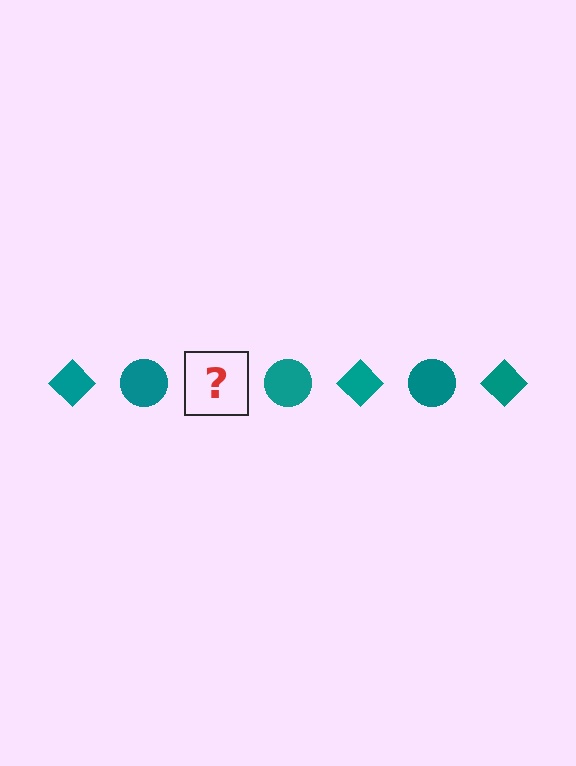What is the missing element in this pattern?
The missing element is a teal diamond.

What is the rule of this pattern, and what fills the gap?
The rule is that the pattern cycles through diamond, circle shapes in teal. The gap should be filled with a teal diamond.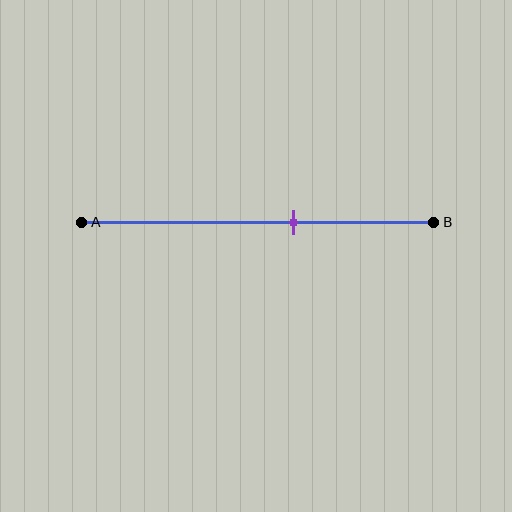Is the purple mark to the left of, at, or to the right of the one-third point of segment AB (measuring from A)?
The purple mark is to the right of the one-third point of segment AB.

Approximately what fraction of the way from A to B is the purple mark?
The purple mark is approximately 60% of the way from A to B.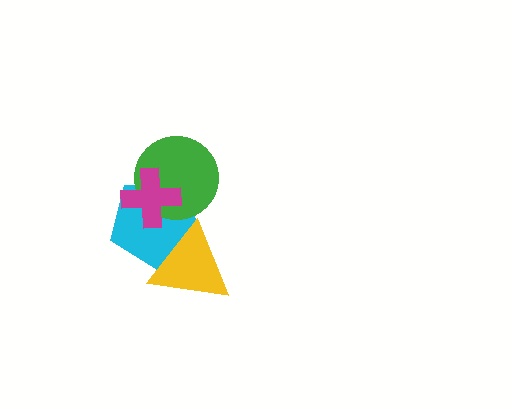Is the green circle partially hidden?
Yes, it is partially covered by another shape.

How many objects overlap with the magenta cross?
2 objects overlap with the magenta cross.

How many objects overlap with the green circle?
2 objects overlap with the green circle.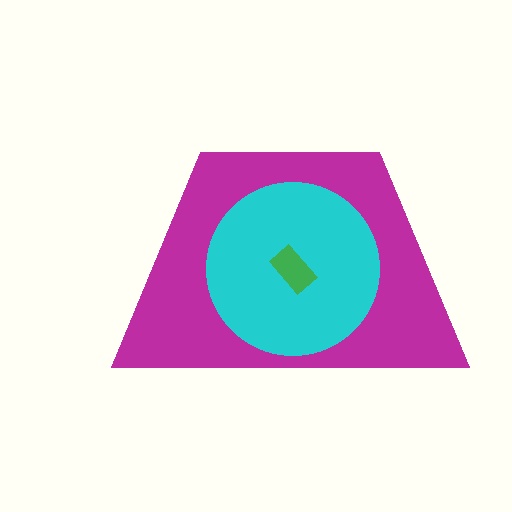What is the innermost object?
The green rectangle.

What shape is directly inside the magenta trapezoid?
The cyan circle.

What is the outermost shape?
The magenta trapezoid.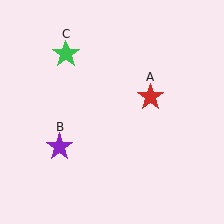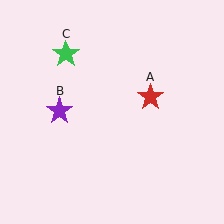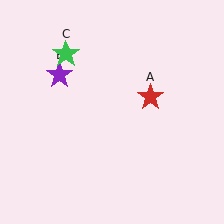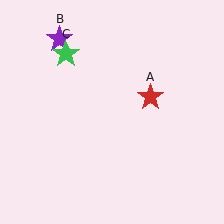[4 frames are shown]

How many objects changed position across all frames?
1 object changed position: purple star (object B).